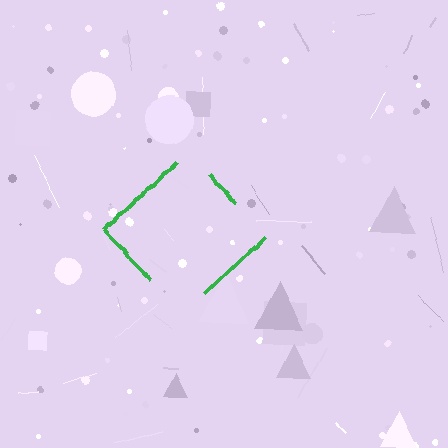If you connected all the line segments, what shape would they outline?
They would outline a diamond.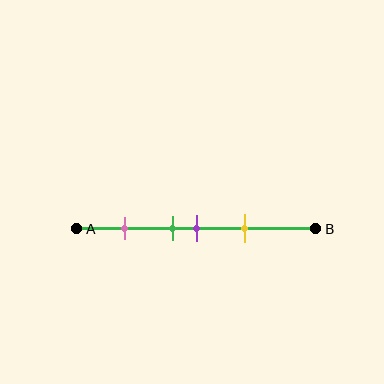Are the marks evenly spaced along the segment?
No, the marks are not evenly spaced.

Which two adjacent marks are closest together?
The green and purple marks are the closest adjacent pair.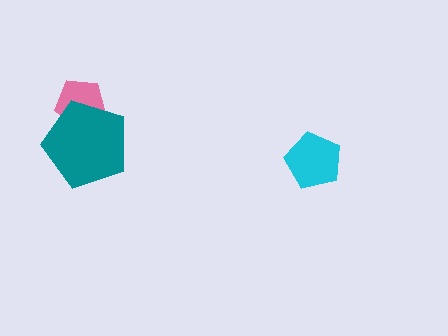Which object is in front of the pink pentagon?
The teal pentagon is in front of the pink pentagon.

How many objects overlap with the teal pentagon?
1 object overlaps with the teal pentagon.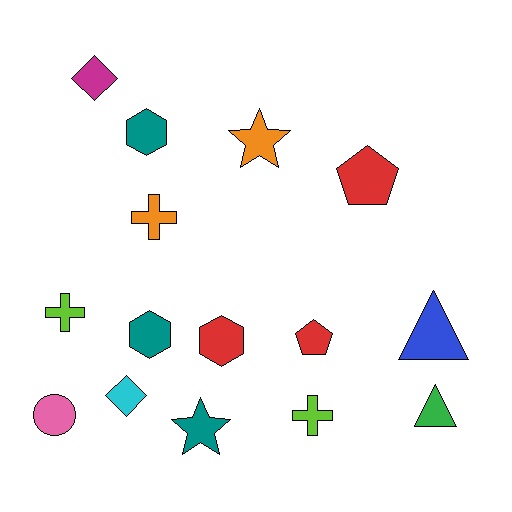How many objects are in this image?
There are 15 objects.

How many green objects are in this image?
There is 1 green object.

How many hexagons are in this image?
There are 3 hexagons.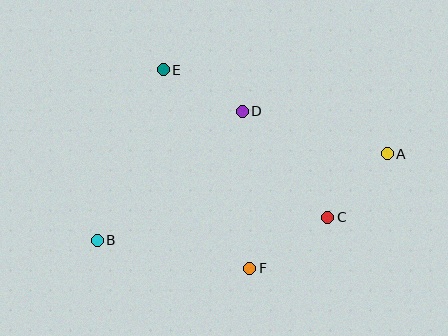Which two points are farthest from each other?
Points A and B are farthest from each other.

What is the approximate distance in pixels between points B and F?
The distance between B and F is approximately 155 pixels.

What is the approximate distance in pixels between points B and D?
The distance between B and D is approximately 194 pixels.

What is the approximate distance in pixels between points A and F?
The distance between A and F is approximately 179 pixels.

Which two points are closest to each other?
Points A and C are closest to each other.